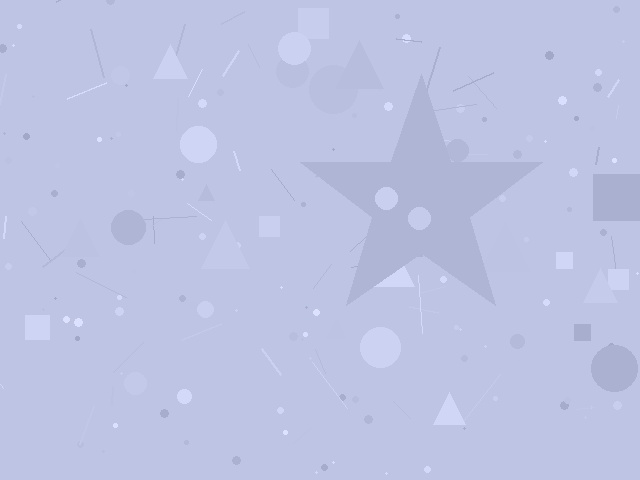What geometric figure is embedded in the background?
A star is embedded in the background.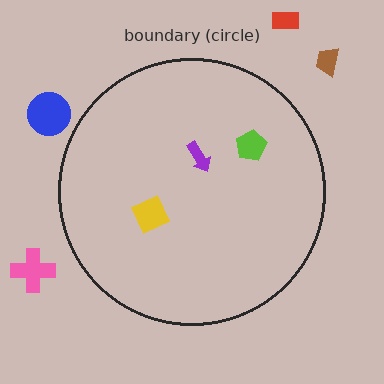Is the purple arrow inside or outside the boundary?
Inside.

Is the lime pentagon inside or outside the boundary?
Inside.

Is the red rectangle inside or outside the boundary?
Outside.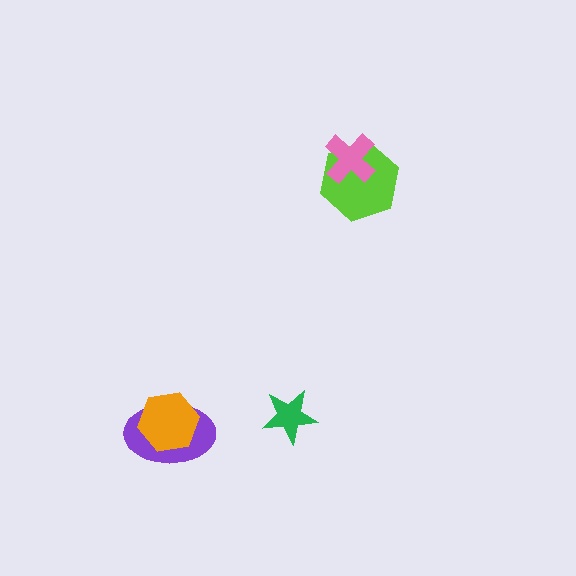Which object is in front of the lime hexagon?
The pink cross is in front of the lime hexagon.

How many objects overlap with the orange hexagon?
1 object overlaps with the orange hexagon.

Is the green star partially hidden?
No, no other shape covers it.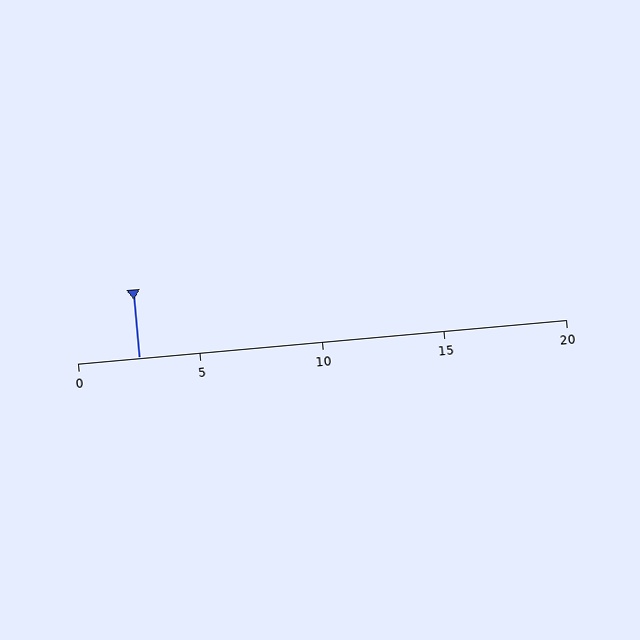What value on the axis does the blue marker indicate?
The marker indicates approximately 2.5.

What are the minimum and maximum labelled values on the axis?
The axis runs from 0 to 20.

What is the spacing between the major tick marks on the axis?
The major ticks are spaced 5 apart.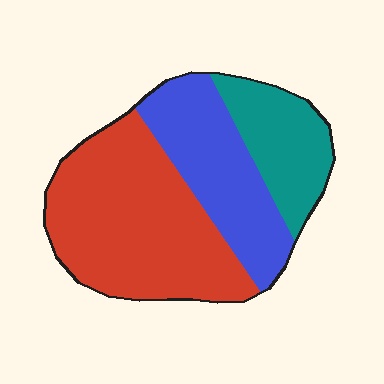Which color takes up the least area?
Teal, at roughly 20%.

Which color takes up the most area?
Red, at roughly 50%.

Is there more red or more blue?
Red.